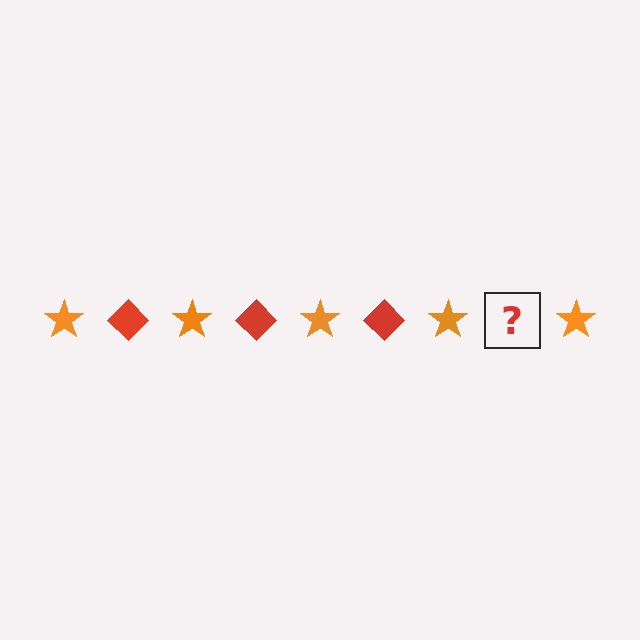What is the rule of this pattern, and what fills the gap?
The rule is that the pattern alternates between orange star and red diamond. The gap should be filled with a red diamond.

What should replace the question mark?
The question mark should be replaced with a red diamond.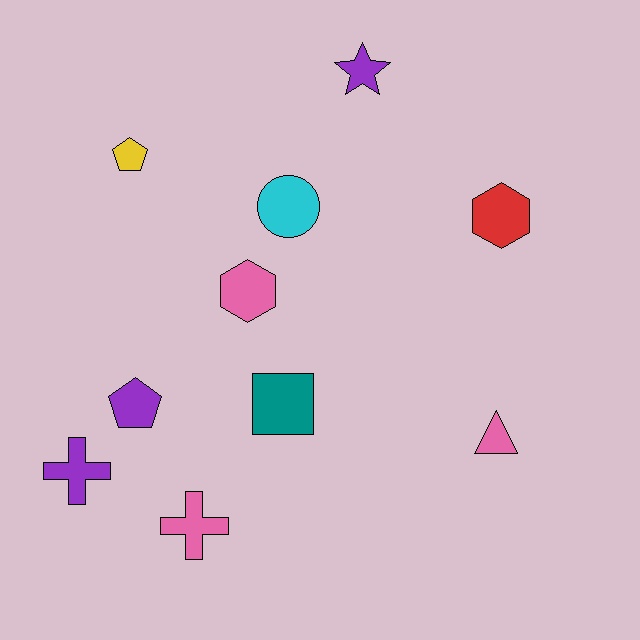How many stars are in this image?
There is 1 star.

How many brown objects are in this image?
There are no brown objects.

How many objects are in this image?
There are 10 objects.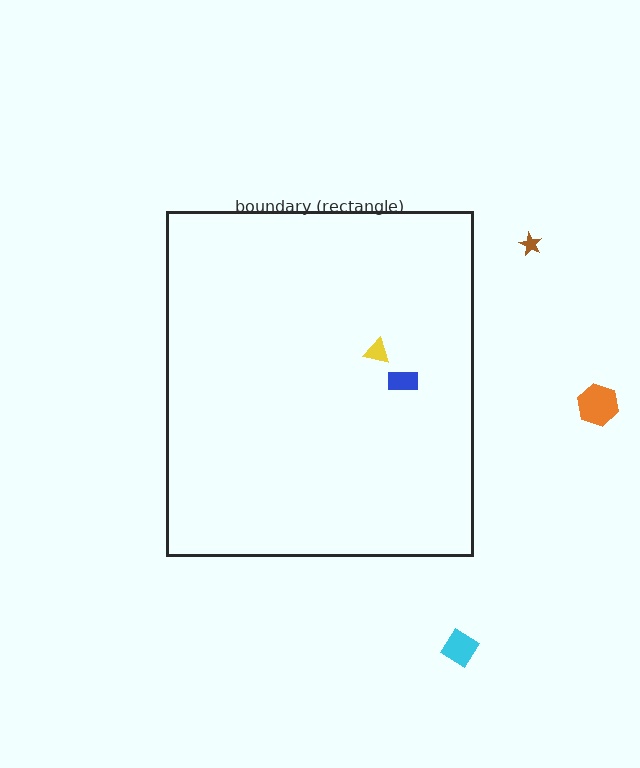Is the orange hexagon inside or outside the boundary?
Outside.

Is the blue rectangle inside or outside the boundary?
Inside.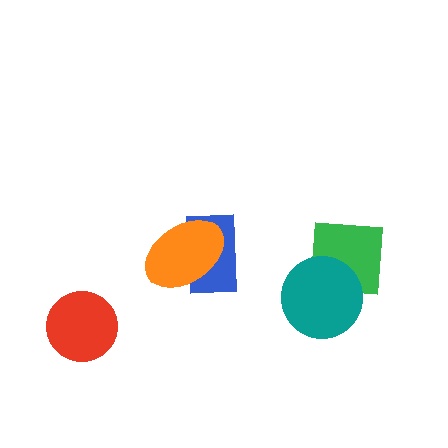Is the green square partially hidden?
Yes, it is partially covered by another shape.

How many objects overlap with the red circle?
0 objects overlap with the red circle.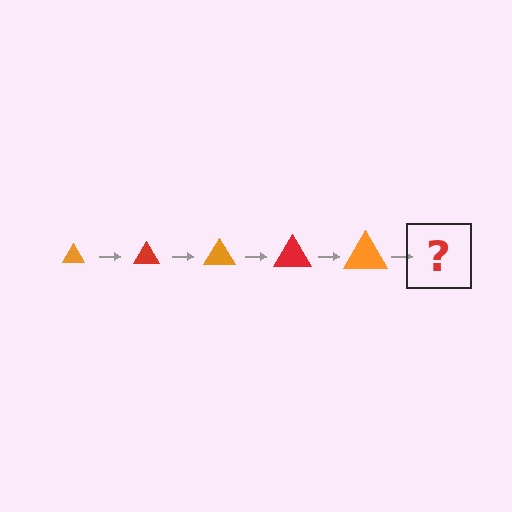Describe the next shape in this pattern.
It should be a red triangle, larger than the previous one.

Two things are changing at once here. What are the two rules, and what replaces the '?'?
The two rules are that the triangle grows larger each step and the color cycles through orange and red. The '?' should be a red triangle, larger than the previous one.